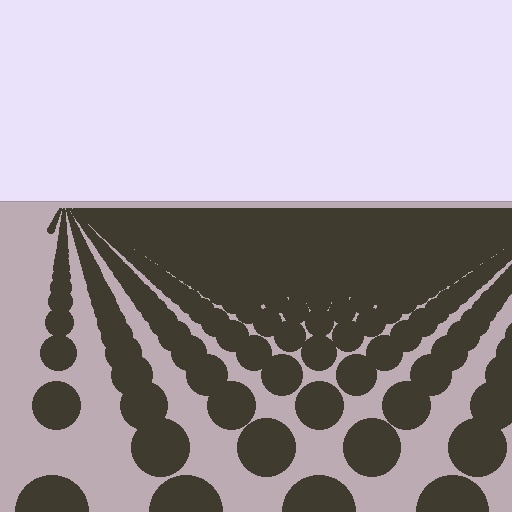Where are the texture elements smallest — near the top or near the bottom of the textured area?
Near the top.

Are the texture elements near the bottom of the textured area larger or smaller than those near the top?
Larger. Near the bottom, elements are closer to the viewer and appear at a bigger on-screen size.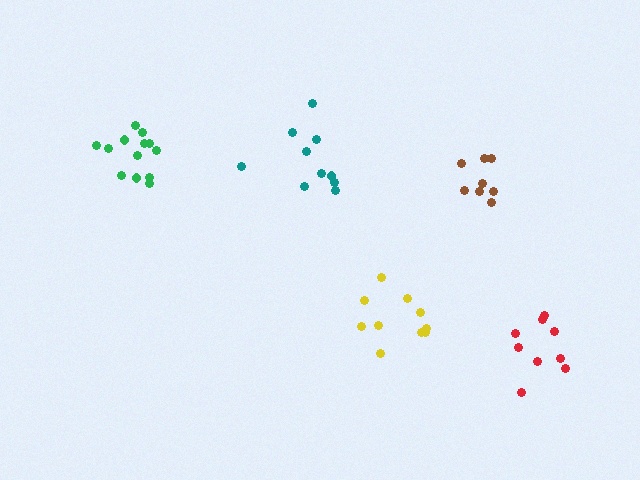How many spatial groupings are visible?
There are 5 spatial groupings.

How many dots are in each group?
Group 1: 9 dots, Group 2: 8 dots, Group 3: 10 dots, Group 4: 10 dots, Group 5: 13 dots (50 total).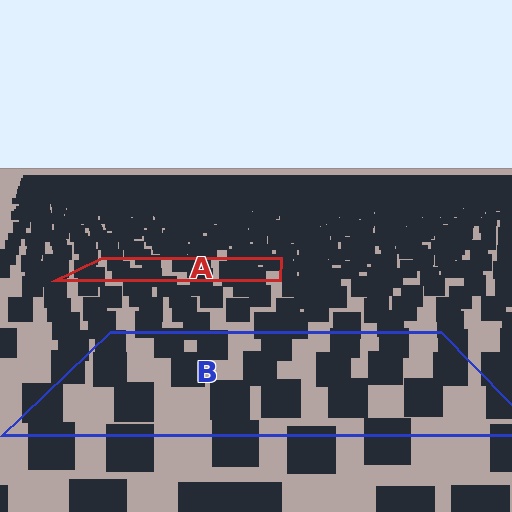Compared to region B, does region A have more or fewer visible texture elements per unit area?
Region A has more texture elements per unit area — they are packed more densely because it is farther away.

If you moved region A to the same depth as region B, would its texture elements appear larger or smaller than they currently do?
They would appear larger. At a closer depth, the same texture elements are projected at a bigger on-screen size.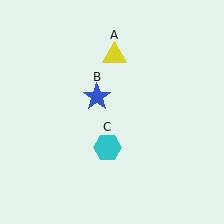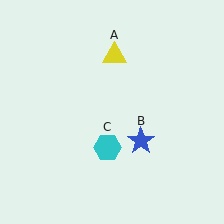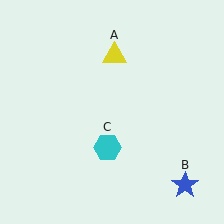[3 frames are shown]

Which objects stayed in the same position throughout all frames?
Yellow triangle (object A) and cyan hexagon (object C) remained stationary.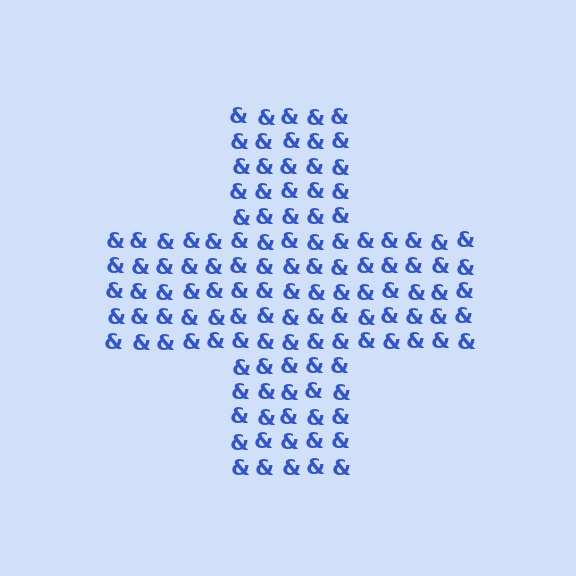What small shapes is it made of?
It is made of small ampersands.